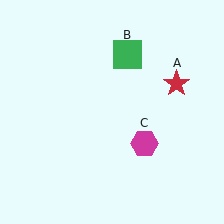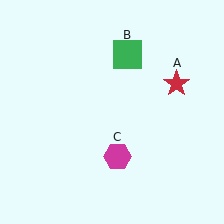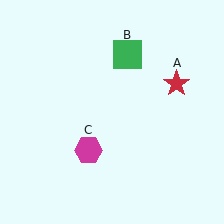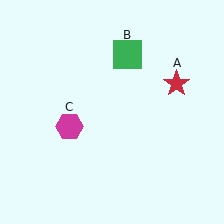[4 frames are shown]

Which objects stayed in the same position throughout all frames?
Red star (object A) and green square (object B) remained stationary.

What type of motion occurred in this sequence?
The magenta hexagon (object C) rotated clockwise around the center of the scene.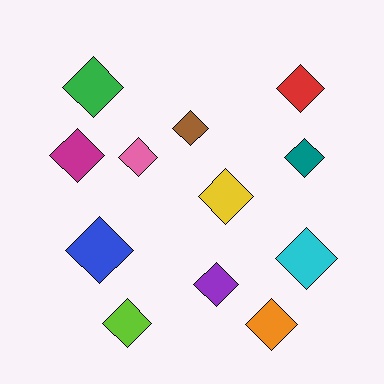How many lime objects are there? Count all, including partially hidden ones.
There is 1 lime object.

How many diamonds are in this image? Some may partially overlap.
There are 12 diamonds.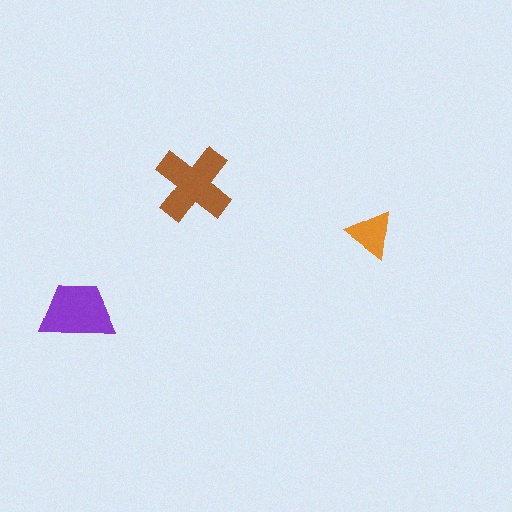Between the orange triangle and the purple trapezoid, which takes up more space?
The purple trapezoid.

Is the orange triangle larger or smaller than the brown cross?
Smaller.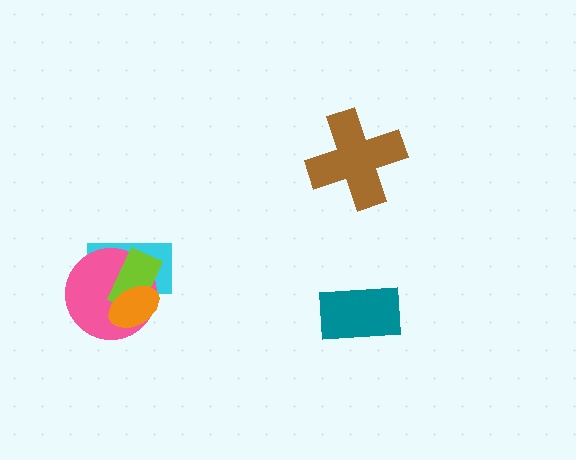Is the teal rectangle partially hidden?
No, no other shape covers it.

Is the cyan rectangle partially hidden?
Yes, it is partially covered by another shape.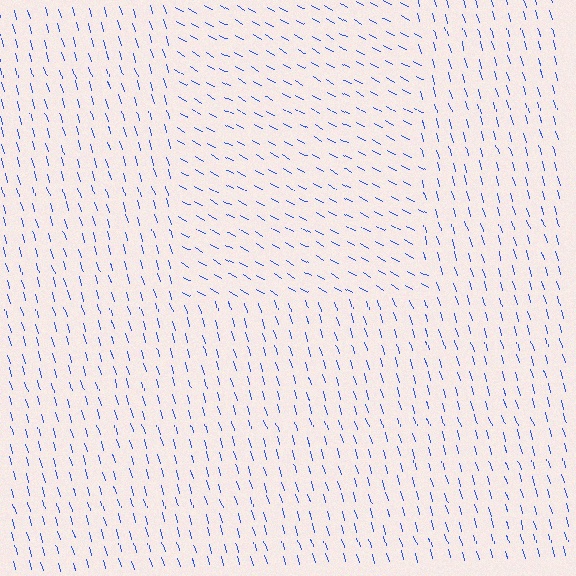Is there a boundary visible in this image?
Yes, there is a texture boundary formed by a change in line orientation.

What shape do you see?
I see a rectangle.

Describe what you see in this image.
The image is filled with small blue line segments. A rectangle region in the image has lines oriented differently from the surrounding lines, creating a visible texture boundary.